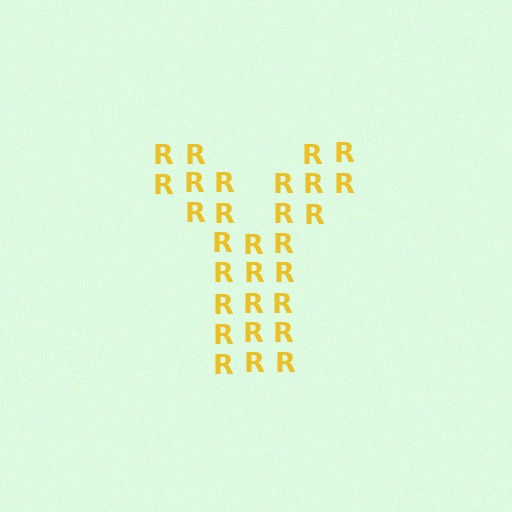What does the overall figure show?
The overall figure shows the letter Y.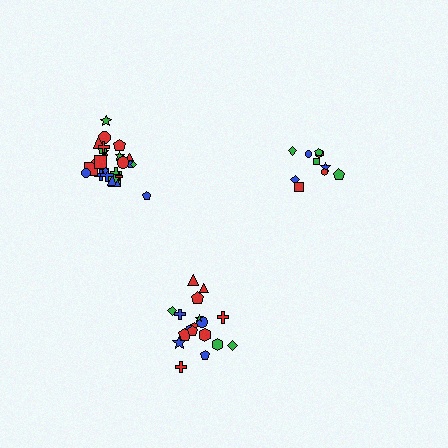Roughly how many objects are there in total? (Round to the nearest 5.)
Roughly 55 objects in total.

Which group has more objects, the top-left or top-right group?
The top-left group.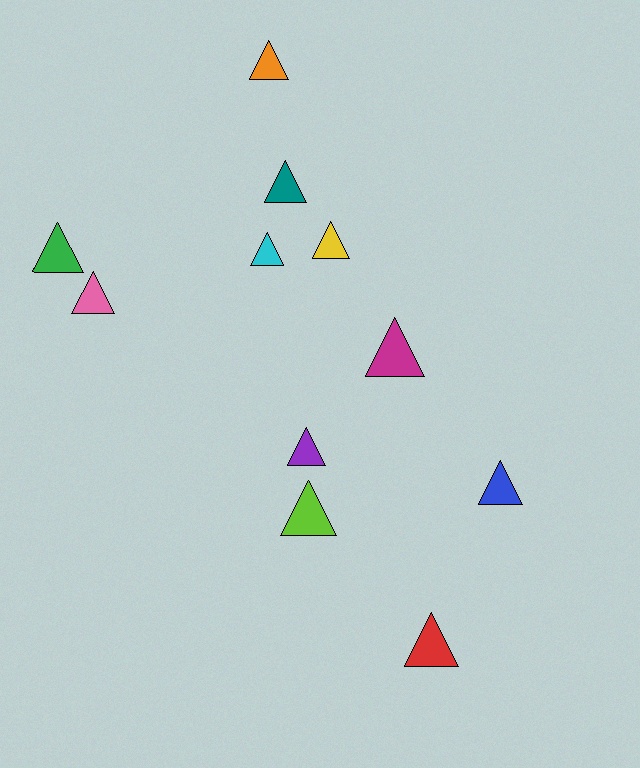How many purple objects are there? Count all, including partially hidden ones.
There is 1 purple object.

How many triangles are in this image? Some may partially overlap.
There are 11 triangles.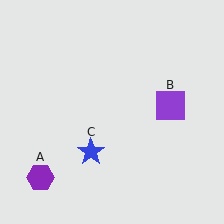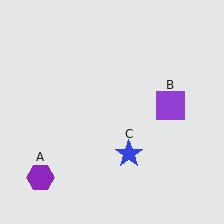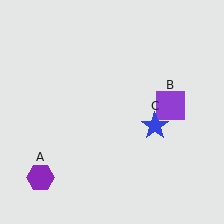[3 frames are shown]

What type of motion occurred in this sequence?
The blue star (object C) rotated counterclockwise around the center of the scene.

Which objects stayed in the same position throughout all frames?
Purple hexagon (object A) and purple square (object B) remained stationary.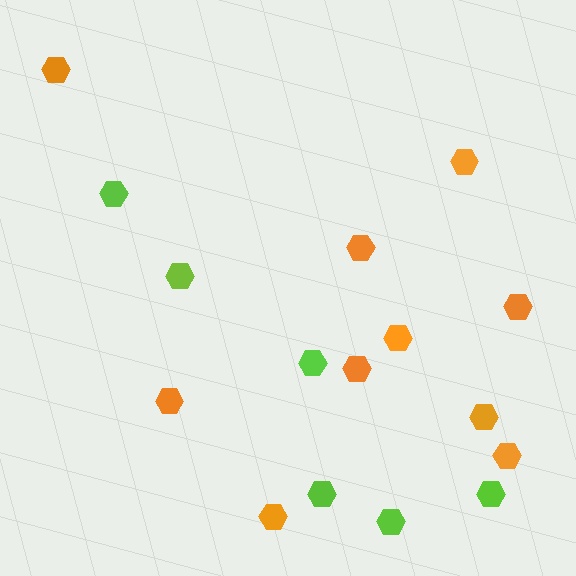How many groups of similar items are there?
There are 2 groups: one group of orange hexagons (10) and one group of lime hexagons (6).